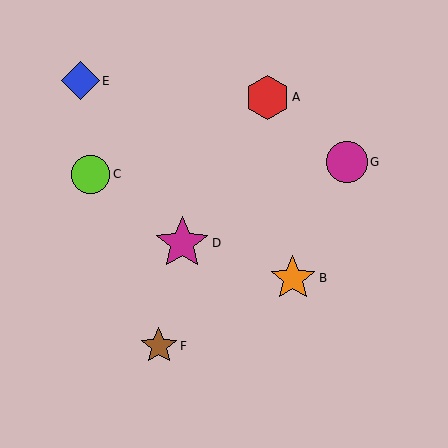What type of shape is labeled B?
Shape B is an orange star.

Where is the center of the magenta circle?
The center of the magenta circle is at (347, 162).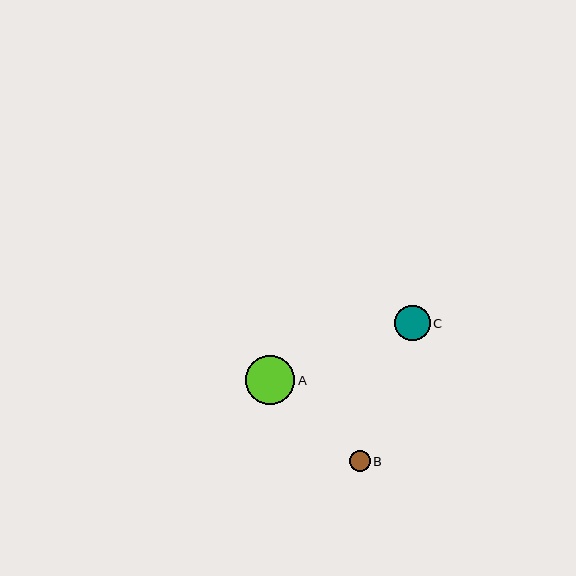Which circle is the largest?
Circle A is the largest with a size of approximately 49 pixels.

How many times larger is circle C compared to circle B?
Circle C is approximately 1.7 times the size of circle B.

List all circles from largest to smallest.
From largest to smallest: A, C, B.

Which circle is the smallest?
Circle B is the smallest with a size of approximately 20 pixels.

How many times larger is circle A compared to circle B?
Circle A is approximately 2.4 times the size of circle B.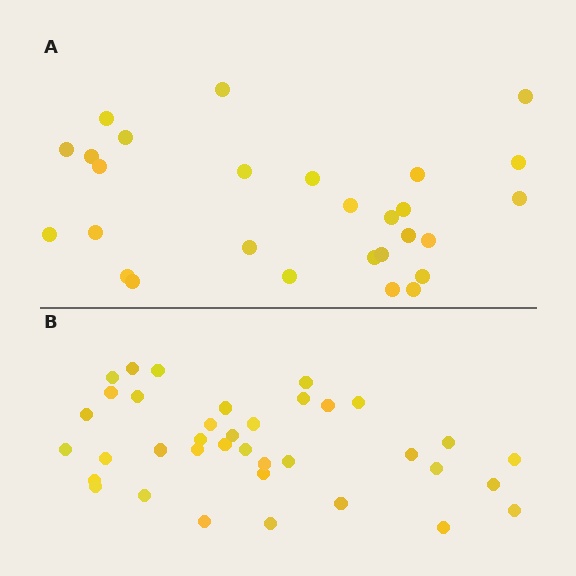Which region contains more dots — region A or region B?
Region B (the bottom region) has more dots.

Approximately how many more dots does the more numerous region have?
Region B has roughly 8 or so more dots than region A.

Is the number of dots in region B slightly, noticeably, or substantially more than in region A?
Region B has noticeably more, but not dramatically so. The ratio is roughly 1.3 to 1.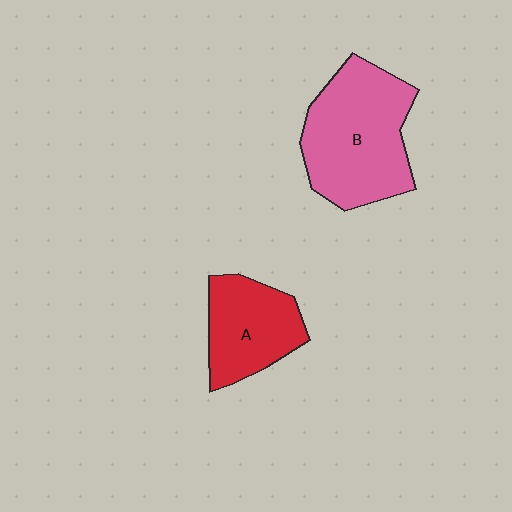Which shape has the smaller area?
Shape A (red).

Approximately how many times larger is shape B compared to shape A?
Approximately 1.6 times.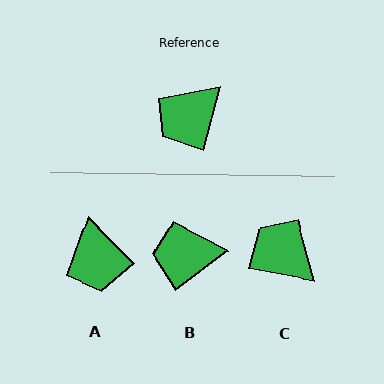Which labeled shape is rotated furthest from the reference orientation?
C, about 86 degrees away.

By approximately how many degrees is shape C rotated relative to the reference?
Approximately 86 degrees clockwise.